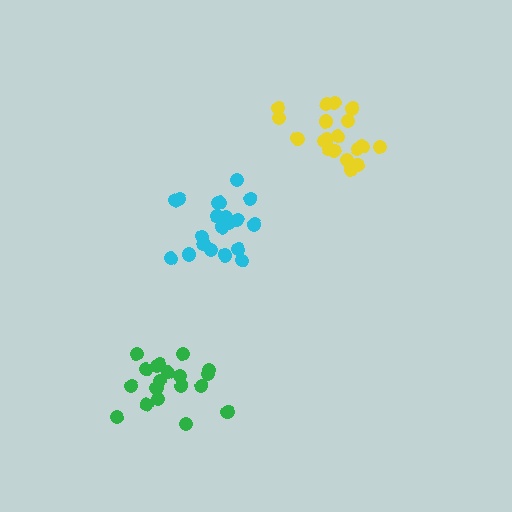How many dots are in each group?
Group 1: 20 dots, Group 2: 20 dots, Group 3: 19 dots (59 total).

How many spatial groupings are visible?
There are 3 spatial groupings.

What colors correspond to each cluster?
The clusters are colored: yellow, cyan, green.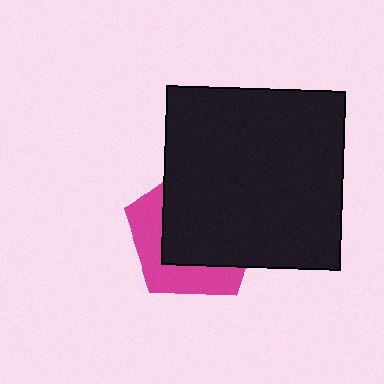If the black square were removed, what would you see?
You would see the complete magenta pentagon.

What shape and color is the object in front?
The object in front is a black square.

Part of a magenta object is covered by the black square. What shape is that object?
It is a pentagon.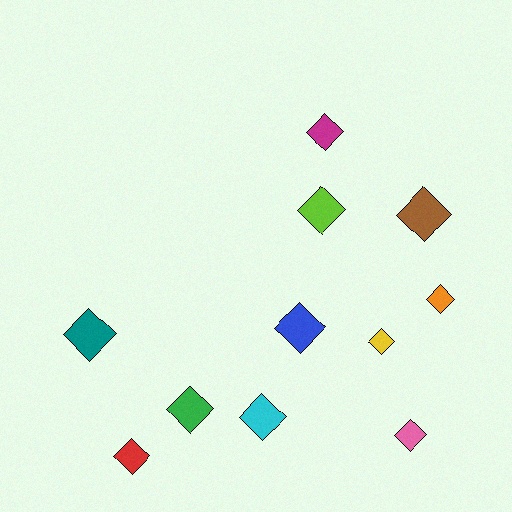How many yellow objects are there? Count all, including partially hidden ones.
There is 1 yellow object.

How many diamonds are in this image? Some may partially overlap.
There are 11 diamonds.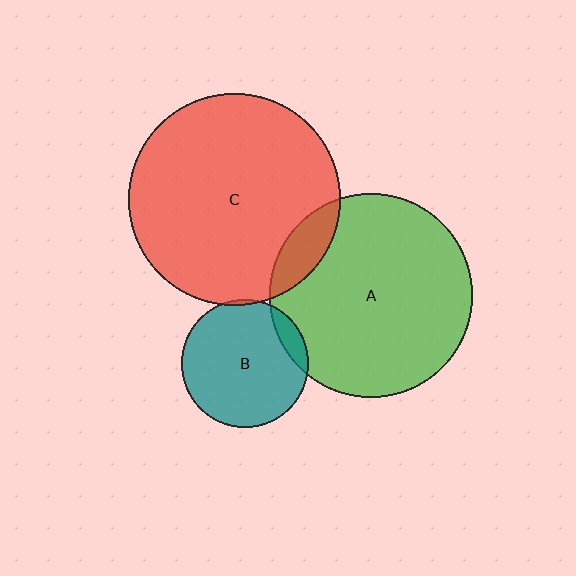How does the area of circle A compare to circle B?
Approximately 2.5 times.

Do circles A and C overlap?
Yes.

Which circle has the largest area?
Circle C (red).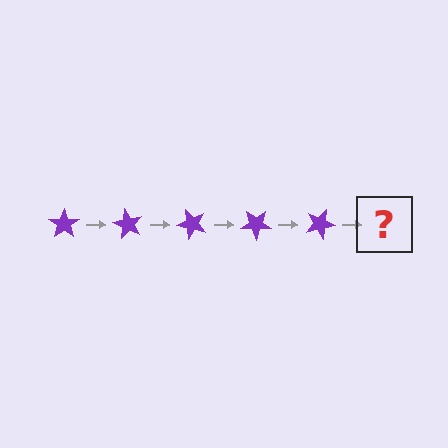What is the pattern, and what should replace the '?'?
The pattern is that the star rotates 60 degrees each step. The '?' should be a purple star rotated 300 degrees.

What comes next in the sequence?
The next element should be a purple star rotated 300 degrees.